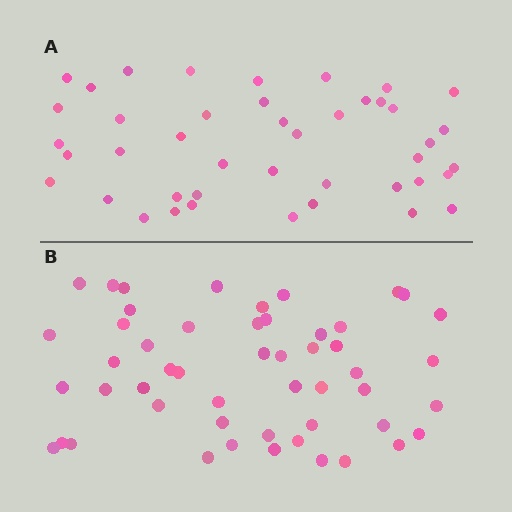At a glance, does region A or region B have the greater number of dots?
Region B (the bottom region) has more dots.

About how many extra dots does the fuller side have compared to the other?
Region B has roughly 8 or so more dots than region A.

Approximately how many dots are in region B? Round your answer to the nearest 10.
About 50 dots. (The exact count is 51, which rounds to 50.)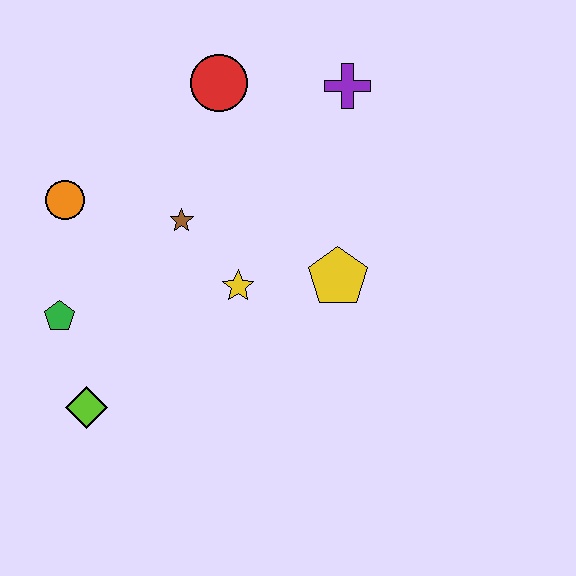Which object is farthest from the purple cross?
The lime diamond is farthest from the purple cross.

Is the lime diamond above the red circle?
No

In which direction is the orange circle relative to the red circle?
The orange circle is to the left of the red circle.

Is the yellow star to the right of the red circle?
Yes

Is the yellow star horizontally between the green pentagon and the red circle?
No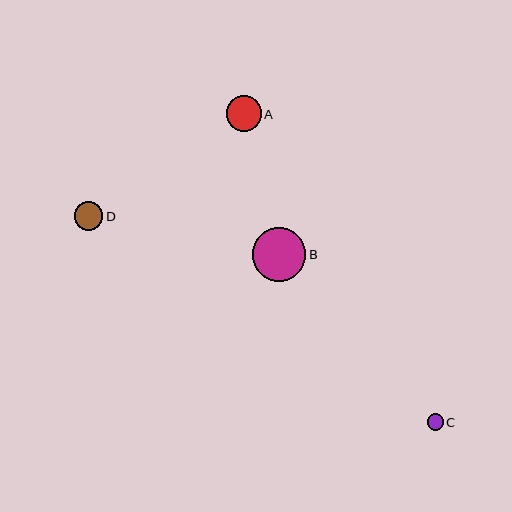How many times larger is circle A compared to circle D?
Circle A is approximately 1.2 times the size of circle D.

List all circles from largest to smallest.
From largest to smallest: B, A, D, C.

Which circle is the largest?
Circle B is the largest with a size of approximately 54 pixels.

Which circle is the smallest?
Circle C is the smallest with a size of approximately 16 pixels.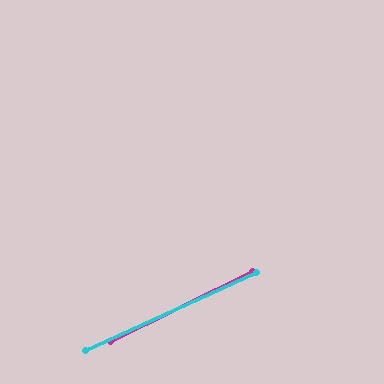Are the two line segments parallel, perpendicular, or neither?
Parallel — their directions differ by only 1.7°.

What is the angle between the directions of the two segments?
Approximately 2 degrees.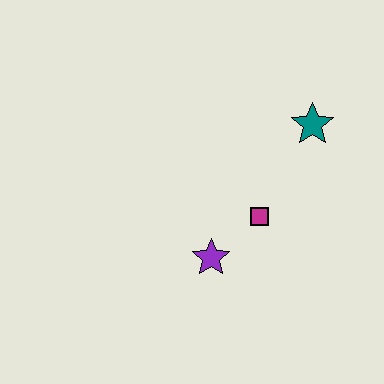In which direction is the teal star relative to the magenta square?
The teal star is above the magenta square.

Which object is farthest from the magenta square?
The teal star is farthest from the magenta square.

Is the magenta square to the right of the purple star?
Yes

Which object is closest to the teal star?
The magenta square is closest to the teal star.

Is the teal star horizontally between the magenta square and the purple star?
No